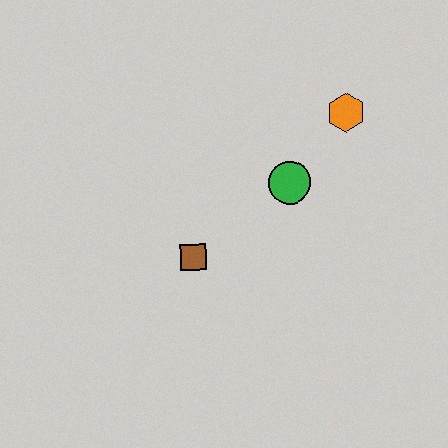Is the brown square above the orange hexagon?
No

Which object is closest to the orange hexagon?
The green circle is closest to the orange hexagon.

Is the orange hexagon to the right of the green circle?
Yes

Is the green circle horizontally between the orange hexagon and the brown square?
Yes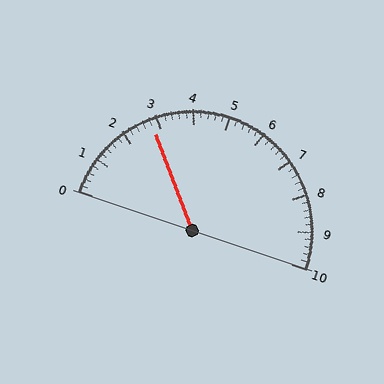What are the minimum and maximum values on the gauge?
The gauge ranges from 0 to 10.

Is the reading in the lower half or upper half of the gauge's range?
The reading is in the lower half of the range (0 to 10).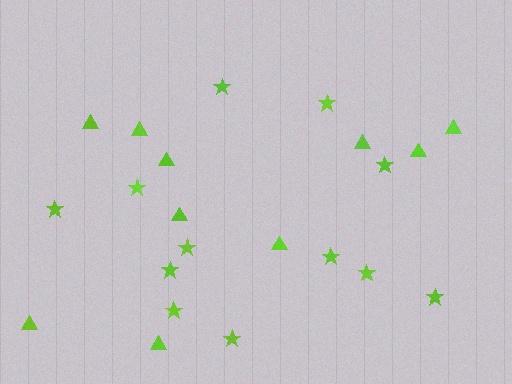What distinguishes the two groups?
There are 2 groups: one group of stars (12) and one group of triangles (10).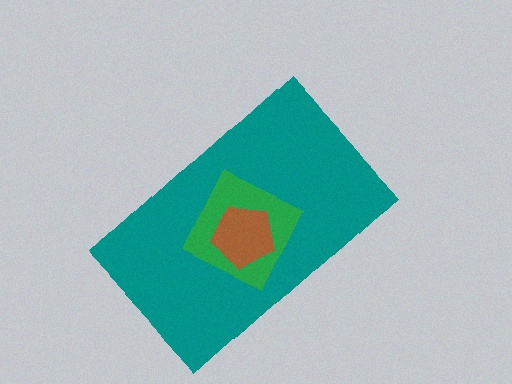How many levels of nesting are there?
3.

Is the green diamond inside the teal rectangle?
Yes.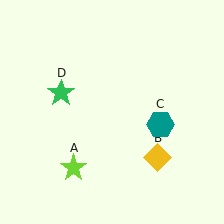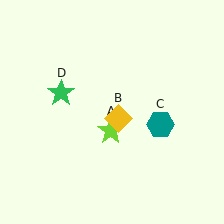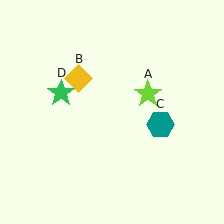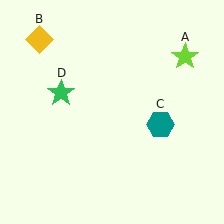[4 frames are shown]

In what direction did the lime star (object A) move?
The lime star (object A) moved up and to the right.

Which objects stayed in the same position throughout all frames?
Teal hexagon (object C) and green star (object D) remained stationary.